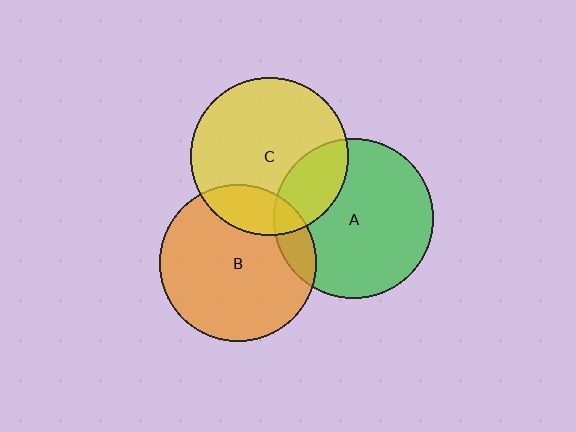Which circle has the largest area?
Circle A (green).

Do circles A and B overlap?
Yes.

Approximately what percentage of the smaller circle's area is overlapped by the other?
Approximately 10%.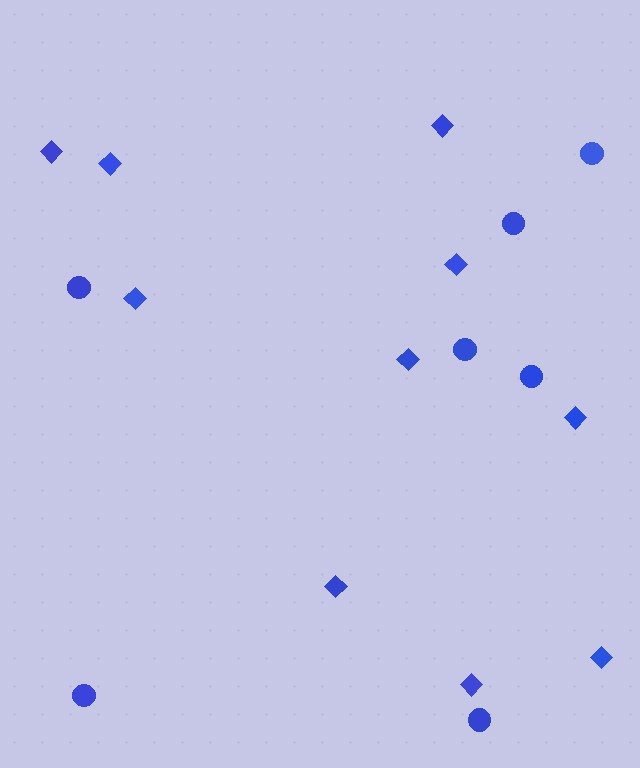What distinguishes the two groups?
There are 2 groups: one group of circles (7) and one group of diamonds (10).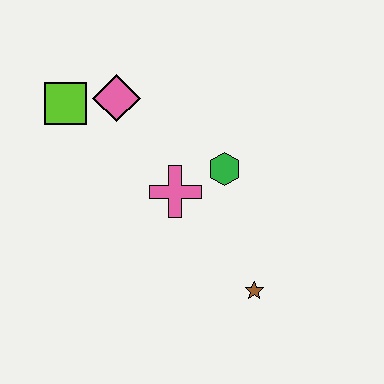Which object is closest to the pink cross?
The green hexagon is closest to the pink cross.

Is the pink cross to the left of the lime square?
No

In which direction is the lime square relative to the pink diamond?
The lime square is to the left of the pink diamond.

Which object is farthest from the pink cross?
The lime square is farthest from the pink cross.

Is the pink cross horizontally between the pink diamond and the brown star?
Yes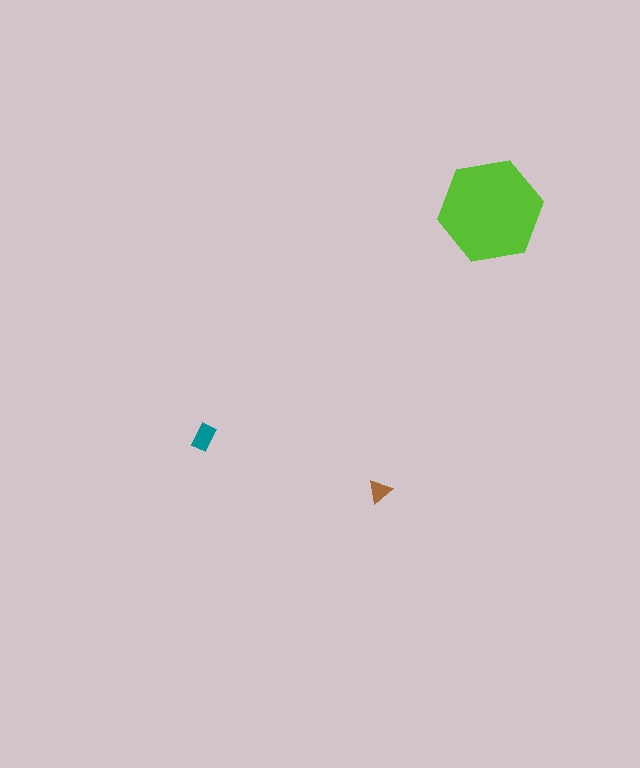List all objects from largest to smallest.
The lime hexagon, the teal rectangle, the brown triangle.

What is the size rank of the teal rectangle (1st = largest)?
2nd.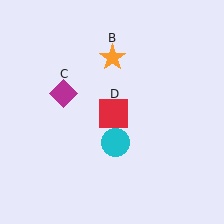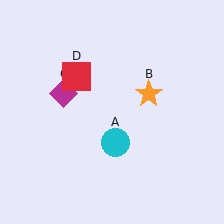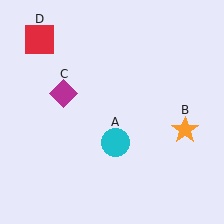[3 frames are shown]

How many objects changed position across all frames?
2 objects changed position: orange star (object B), red square (object D).